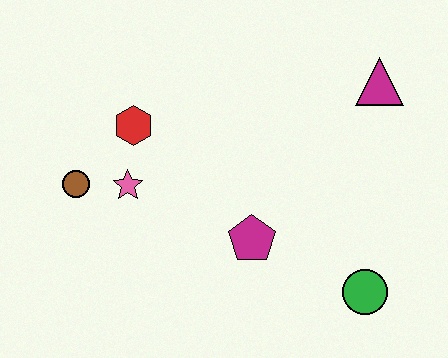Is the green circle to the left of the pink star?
No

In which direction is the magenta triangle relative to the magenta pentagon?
The magenta triangle is above the magenta pentagon.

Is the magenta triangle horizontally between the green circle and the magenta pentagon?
No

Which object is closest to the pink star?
The brown circle is closest to the pink star.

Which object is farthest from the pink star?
The magenta triangle is farthest from the pink star.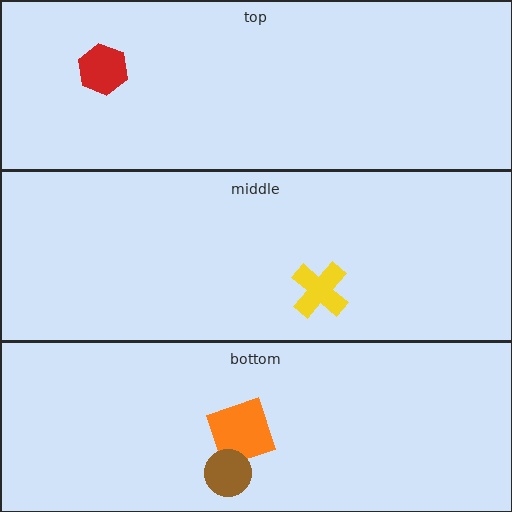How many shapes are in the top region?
1.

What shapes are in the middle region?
The yellow cross.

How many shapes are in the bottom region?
2.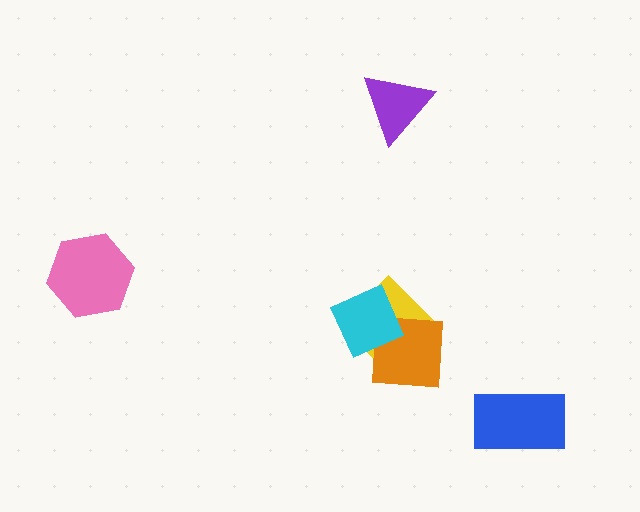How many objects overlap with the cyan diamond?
2 objects overlap with the cyan diamond.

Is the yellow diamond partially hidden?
Yes, it is partially covered by another shape.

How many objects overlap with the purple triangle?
0 objects overlap with the purple triangle.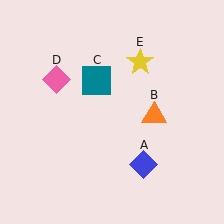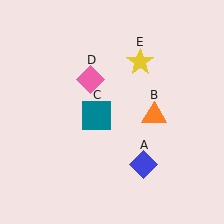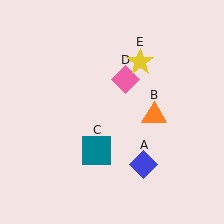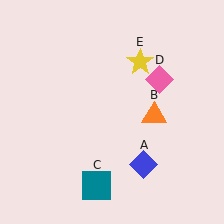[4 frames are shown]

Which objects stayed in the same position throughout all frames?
Blue diamond (object A) and orange triangle (object B) and yellow star (object E) remained stationary.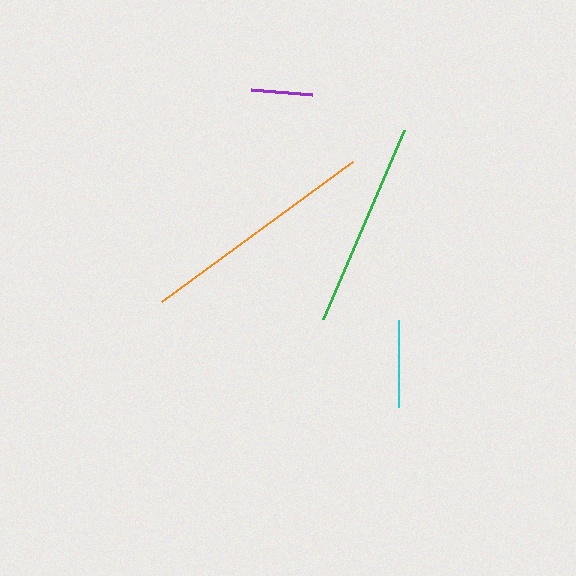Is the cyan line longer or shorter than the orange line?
The orange line is longer than the cyan line.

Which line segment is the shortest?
The purple line is the shortest at approximately 62 pixels.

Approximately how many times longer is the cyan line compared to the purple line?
The cyan line is approximately 1.4 times the length of the purple line.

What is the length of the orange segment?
The orange segment is approximately 237 pixels long.